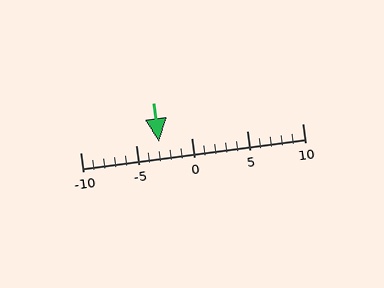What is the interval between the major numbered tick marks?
The major tick marks are spaced 5 units apart.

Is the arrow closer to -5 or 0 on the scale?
The arrow is closer to -5.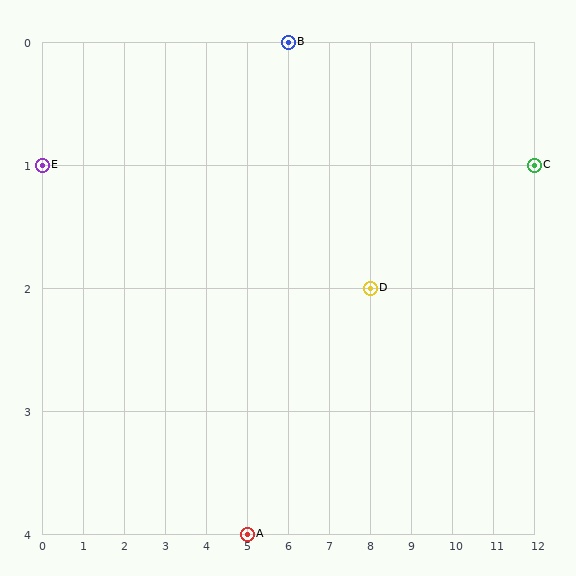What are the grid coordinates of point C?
Point C is at grid coordinates (12, 1).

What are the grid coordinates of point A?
Point A is at grid coordinates (5, 4).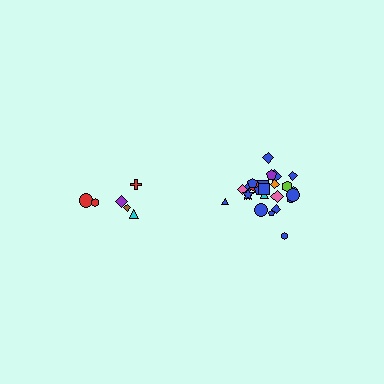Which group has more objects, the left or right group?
The right group.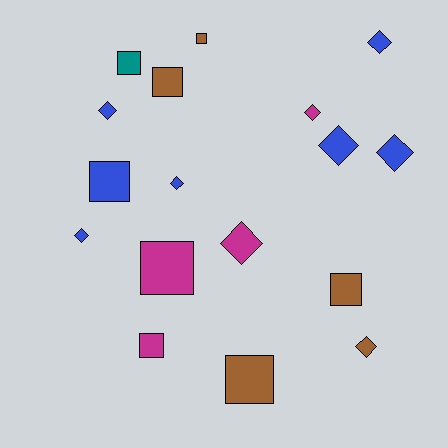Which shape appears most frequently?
Diamond, with 9 objects.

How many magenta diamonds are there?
There are 2 magenta diamonds.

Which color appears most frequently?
Blue, with 7 objects.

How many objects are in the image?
There are 17 objects.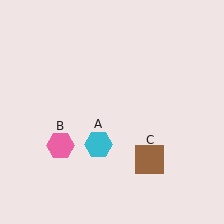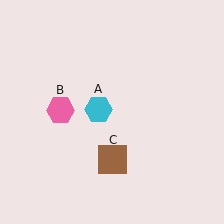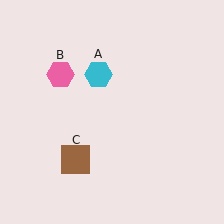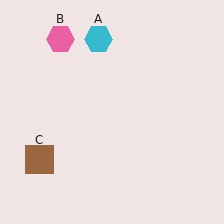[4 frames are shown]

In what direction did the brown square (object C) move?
The brown square (object C) moved left.